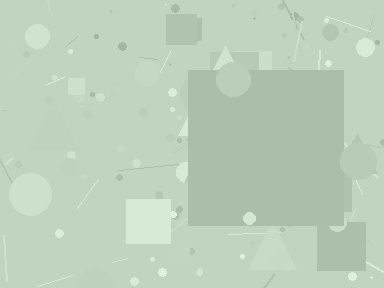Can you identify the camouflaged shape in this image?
The camouflaged shape is a square.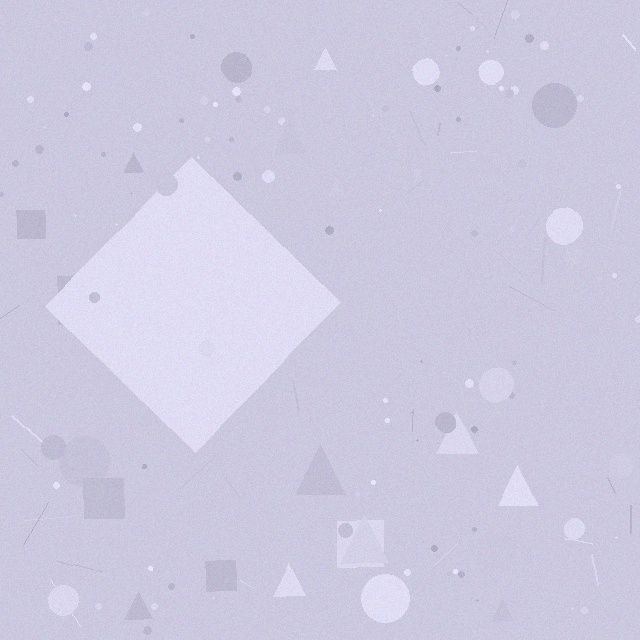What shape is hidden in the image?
A diamond is hidden in the image.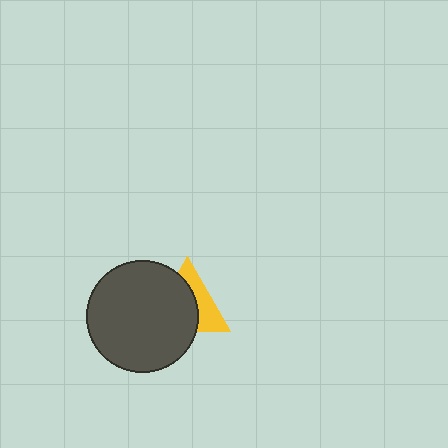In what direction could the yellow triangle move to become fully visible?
The yellow triangle could move right. That would shift it out from behind the dark gray circle entirely.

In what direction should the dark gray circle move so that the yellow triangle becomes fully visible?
The dark gray circle should move left. That is the shortest direction to clear the overlap and leave the yellow triangle fully visible.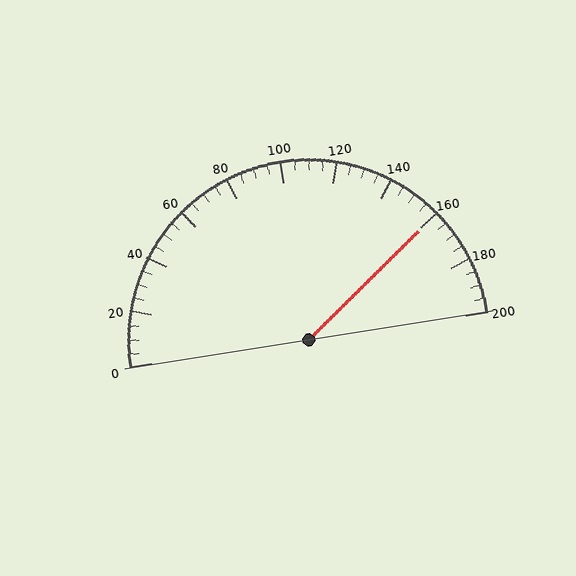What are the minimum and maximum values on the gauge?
The gauge ranges from 0 to 200.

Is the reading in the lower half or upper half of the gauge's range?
The reading is in the upper half of the range (0 to 200).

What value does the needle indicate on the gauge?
The needle indicates approximately 160.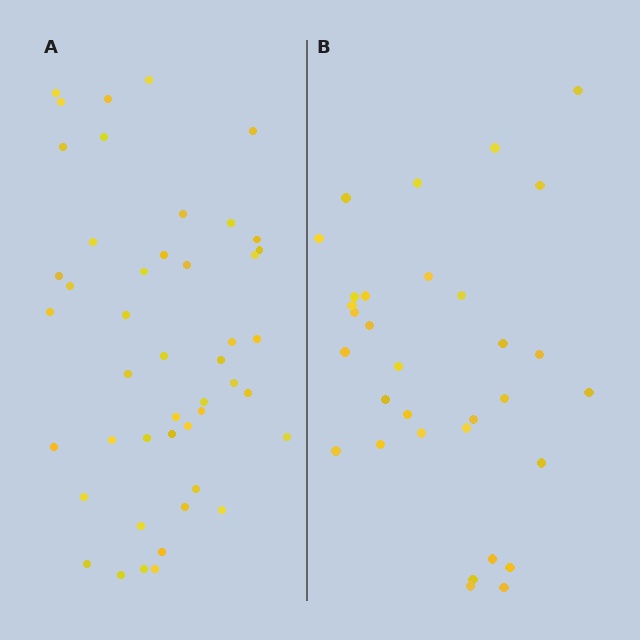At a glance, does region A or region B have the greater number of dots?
Region A (the left region) has more dots.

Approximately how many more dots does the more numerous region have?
Region A has approximately 15 more dots than region B.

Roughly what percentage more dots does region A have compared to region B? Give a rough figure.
About 45% more.